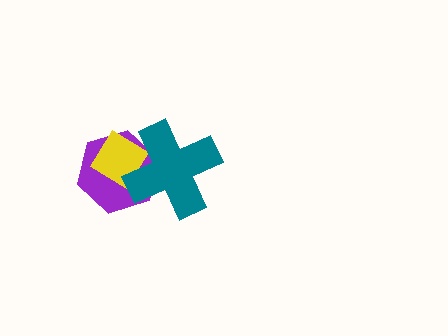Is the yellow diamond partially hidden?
Yes, it is partially covered by another shape.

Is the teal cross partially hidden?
No, no other shape covers it.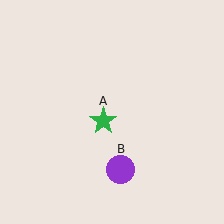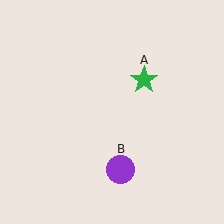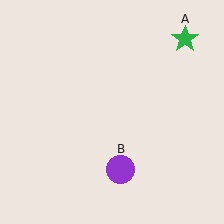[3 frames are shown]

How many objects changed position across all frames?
1 object changed position: green star (object A).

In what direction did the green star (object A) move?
The green star (object A) moved up and to the right.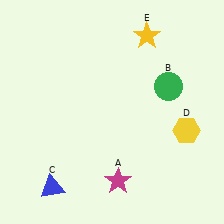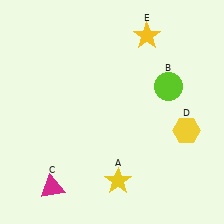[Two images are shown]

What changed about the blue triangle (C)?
In Image 1, C is blue. In Image 2, it changed to magenta.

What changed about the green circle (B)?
In Image 1, B is green. In Image 2, it changed to lime.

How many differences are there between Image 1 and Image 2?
There are 3 differences between the two images.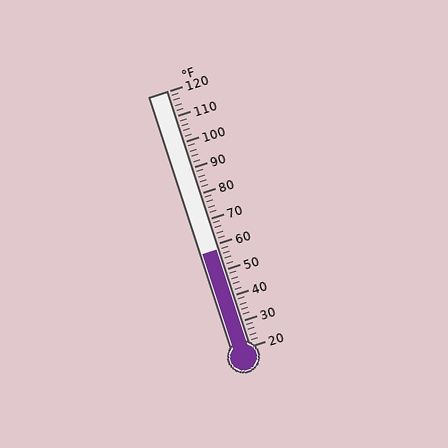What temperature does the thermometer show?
The thermometer shows approximately 58°F.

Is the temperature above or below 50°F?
The temperature is above 50°F.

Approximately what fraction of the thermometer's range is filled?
The thermometer is filled to approximately 40% of its range.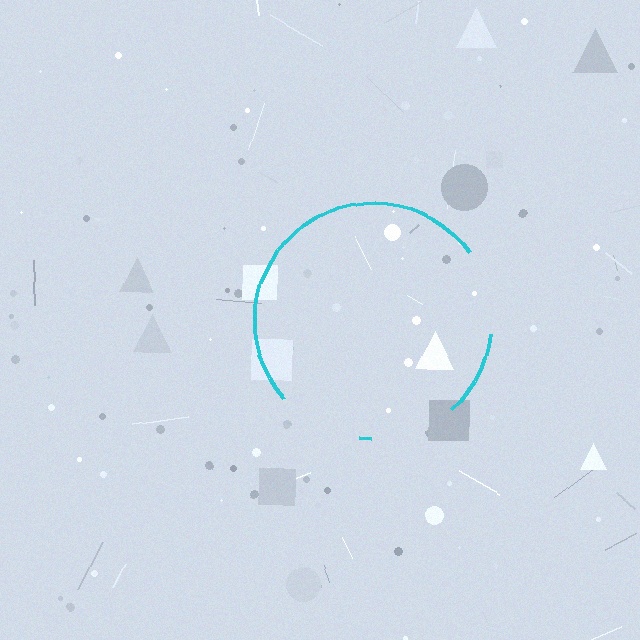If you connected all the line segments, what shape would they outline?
They would outline a circle.